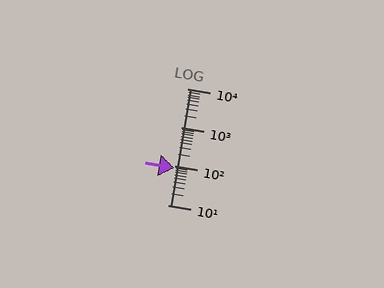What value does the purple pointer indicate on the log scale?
The pointer indicates approximately 92.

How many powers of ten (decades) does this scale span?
The scale spans 3 decades, from 10 to 10000.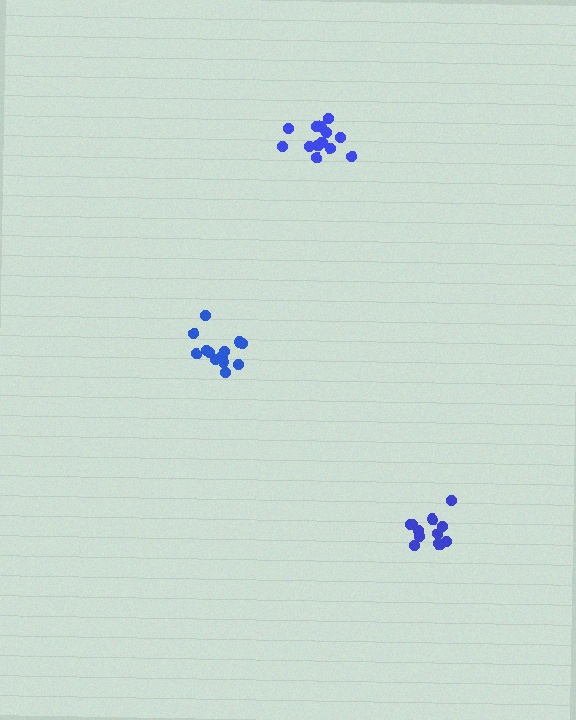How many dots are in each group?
Group 1: 13 dots, Group 2: 13 dots, Group 3: 12 dots (38 total).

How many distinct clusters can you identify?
There are 3 distinct clusters.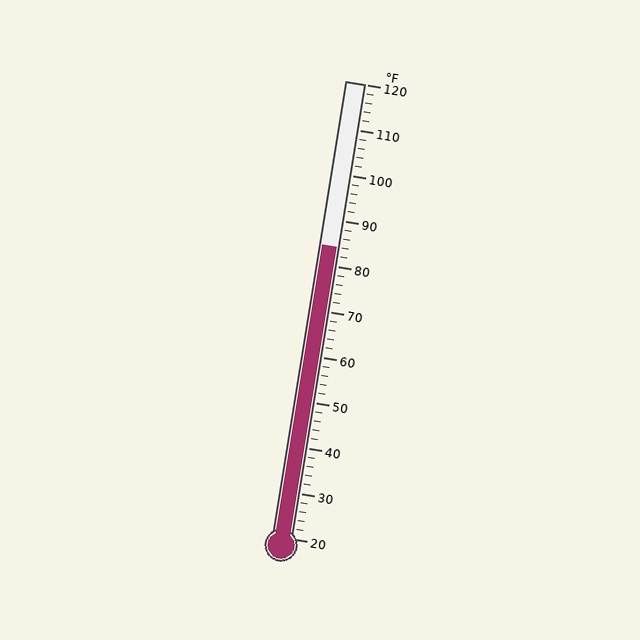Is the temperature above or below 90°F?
The temperature is below 90°F.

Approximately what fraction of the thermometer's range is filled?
The thermometer is filled to approximately 65% of its range.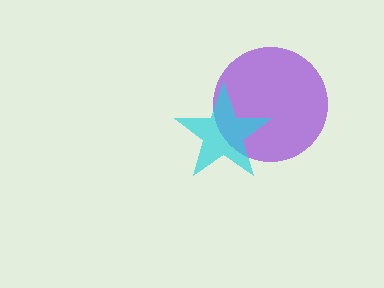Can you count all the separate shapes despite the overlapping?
Yes, there are 2 separate shapes.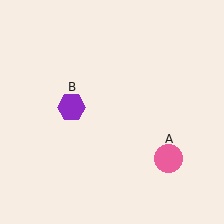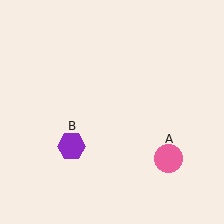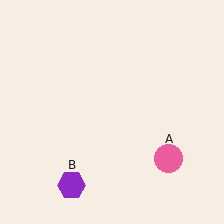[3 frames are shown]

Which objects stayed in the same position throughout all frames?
Pink circle (object A) remained stationary.